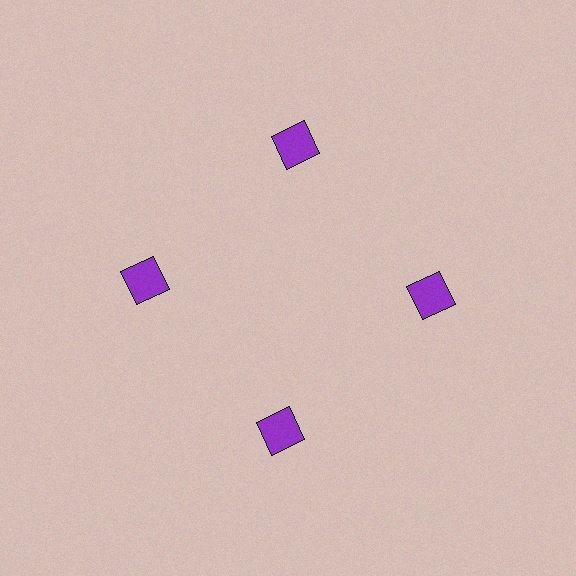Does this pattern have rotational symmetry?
Yes, this pattern has 4-fold rotational symmetry. It looks the same after rotating 90 degrees around the center.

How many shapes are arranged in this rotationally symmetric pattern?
There are 4 shapes, arranged in 4 groups of 1.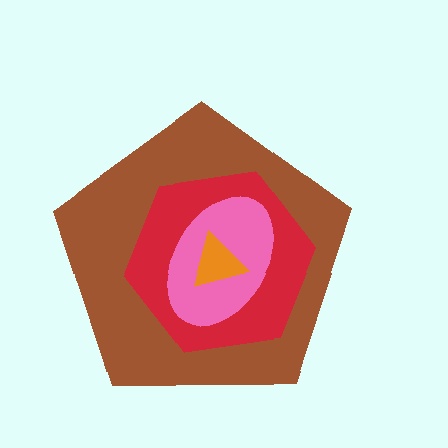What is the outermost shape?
The brown pentagon.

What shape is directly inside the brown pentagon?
The red hexagon.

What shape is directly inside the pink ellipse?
The orange triangle.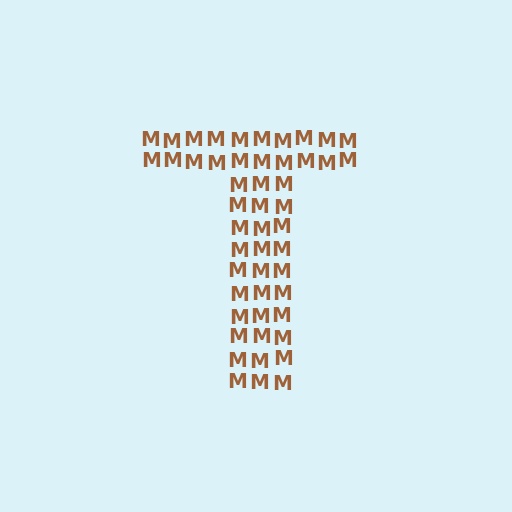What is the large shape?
The large shape is the letter T.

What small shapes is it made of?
It is made of small letter M's.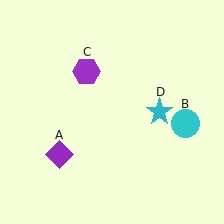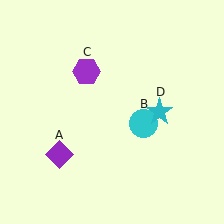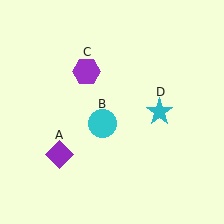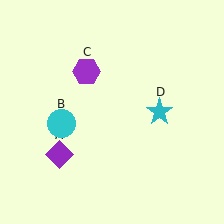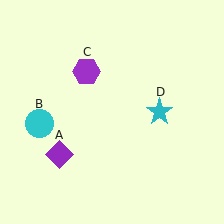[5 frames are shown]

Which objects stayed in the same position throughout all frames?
Purple diamond (object A) and purple hexagon (object C) and cyan star (object D) remained stationary.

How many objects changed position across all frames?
1 object changed position: cyan circle (object B).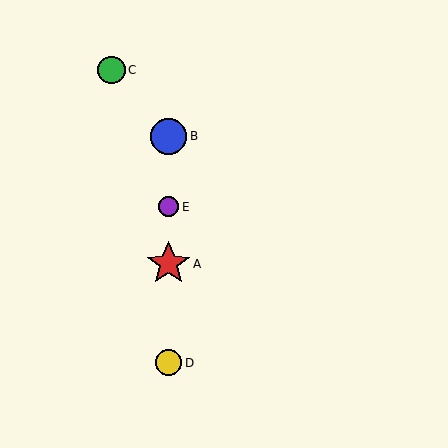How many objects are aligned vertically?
4 objects (A, B, D, E) are aligned vertically.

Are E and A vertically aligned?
Yes, both are at x≈169.